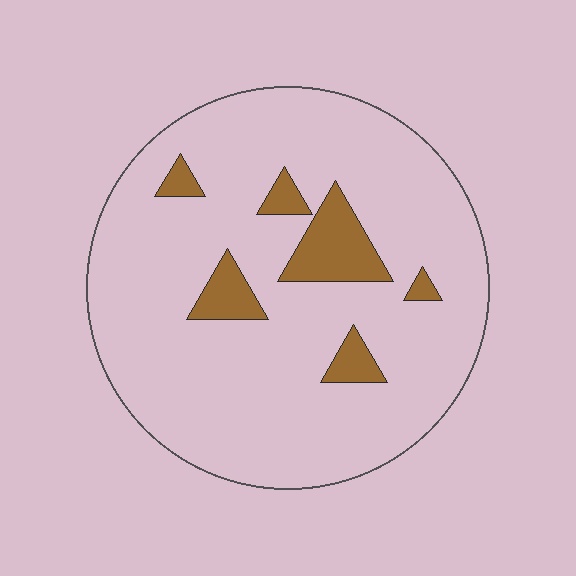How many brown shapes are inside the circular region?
6.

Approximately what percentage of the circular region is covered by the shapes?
Approximately 10%.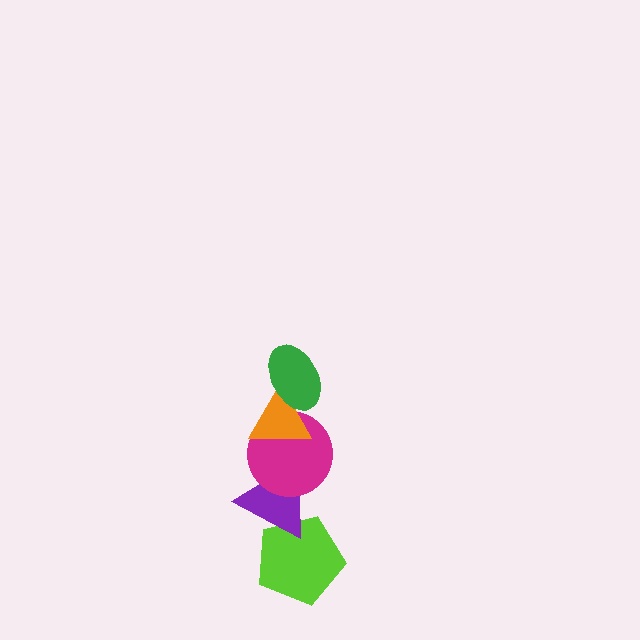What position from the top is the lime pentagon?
The lime pentagon is 5th from the top.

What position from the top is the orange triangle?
The orange triangle is 2nd from the top.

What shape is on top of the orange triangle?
The green ellipse is on top of the orange triangle.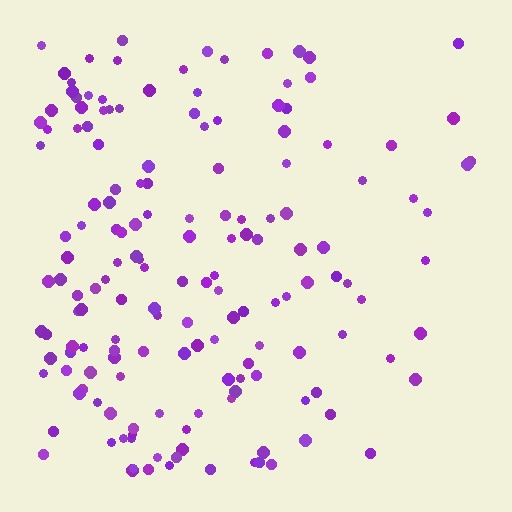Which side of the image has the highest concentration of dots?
The left.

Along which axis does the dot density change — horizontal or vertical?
Horizontal.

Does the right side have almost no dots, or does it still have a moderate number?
Still a moderate number, just noticeably fewer than the left.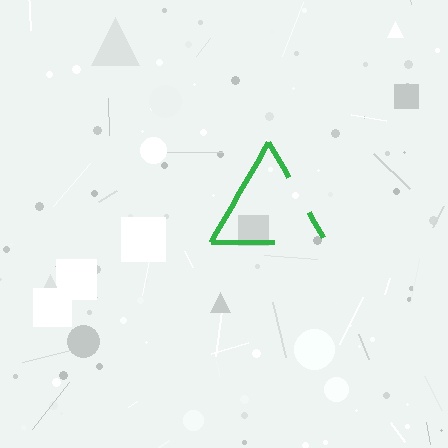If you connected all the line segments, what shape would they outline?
They would outline a triangle.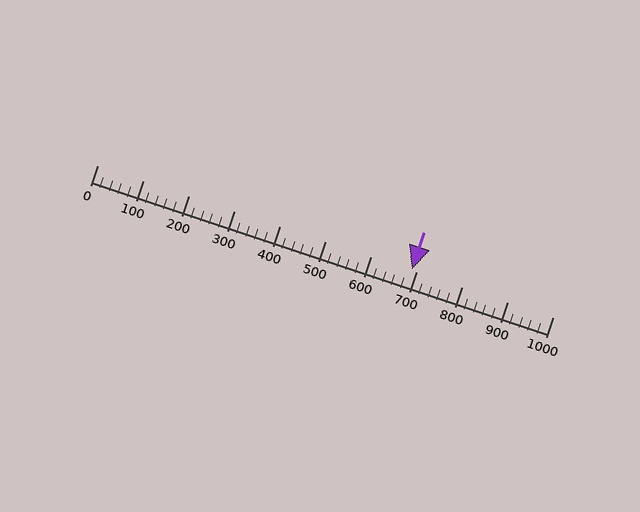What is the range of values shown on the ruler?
The ruler shows values from 0 to 1000.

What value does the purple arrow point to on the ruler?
The purple arrow points to approximately 691.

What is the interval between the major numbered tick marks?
The major tick marks are spaced 100 units apart.